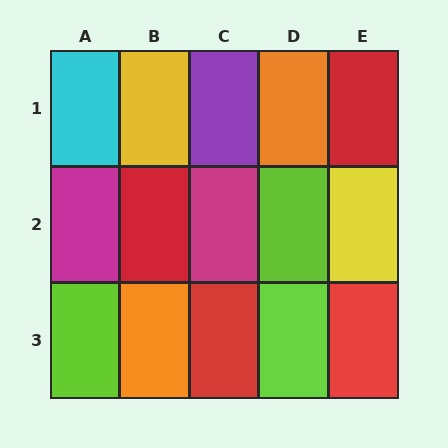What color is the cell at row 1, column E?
Red.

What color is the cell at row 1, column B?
Yellow.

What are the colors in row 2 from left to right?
Magenta, red, magenta, lime, yellow.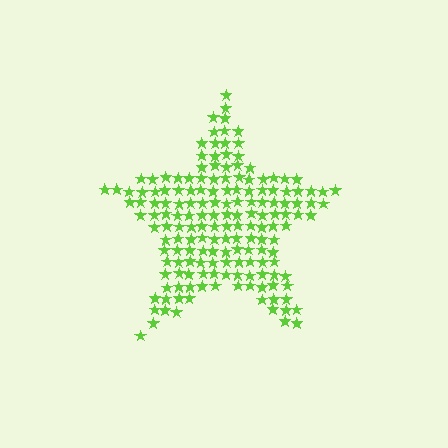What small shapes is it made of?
It is made of small stars.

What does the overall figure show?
The overall figure shows a star.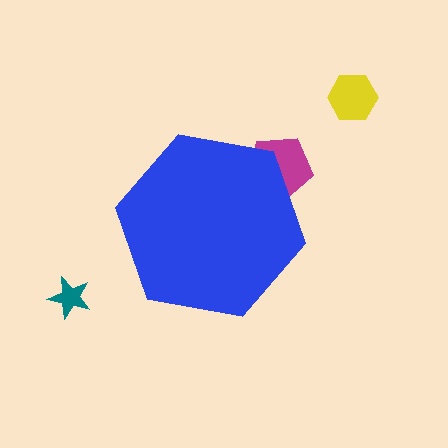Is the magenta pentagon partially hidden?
Yes, the magenta pentagon is partially hidden behind the blue hexagon.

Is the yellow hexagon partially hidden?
No, the yellow hexagon is fully visible.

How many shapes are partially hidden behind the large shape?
1 shape is partially hidden.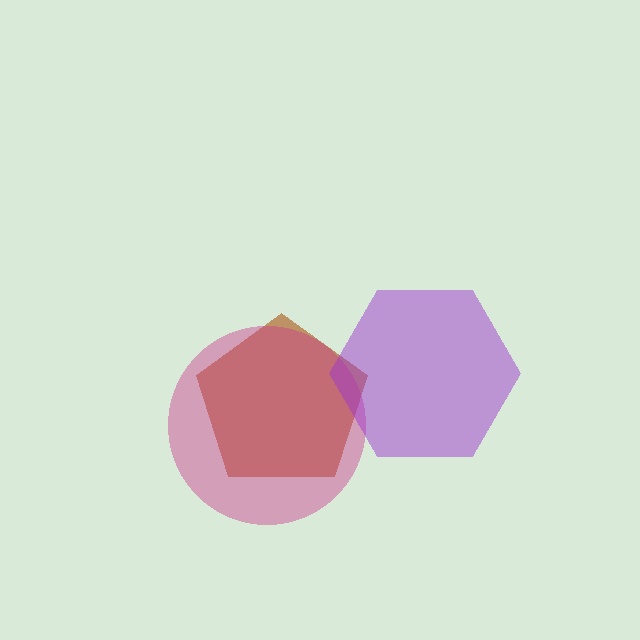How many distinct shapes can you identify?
There are 3 distinct shapes: a brown pentagon, a magenta circle, a purple hexagon.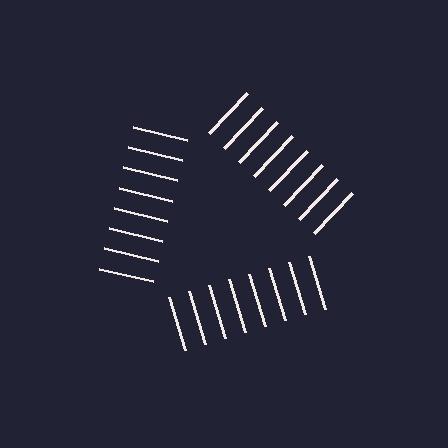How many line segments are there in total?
24 — 8 along each of the 3 edges.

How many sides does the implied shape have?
3 sides — the line-ends trace a triangle.